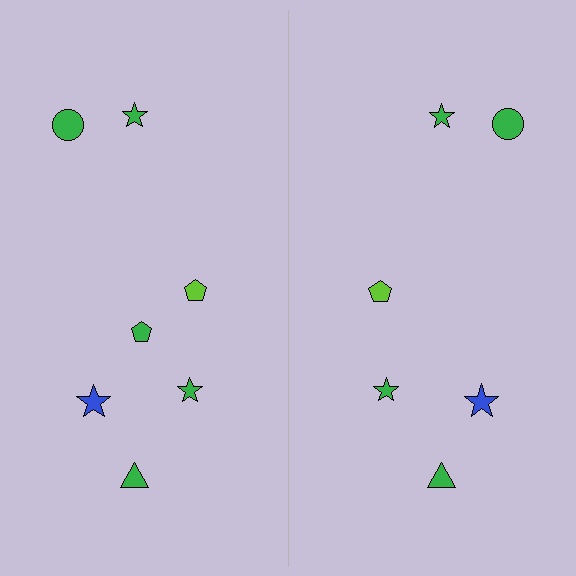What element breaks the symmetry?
A green pentagon is missing from the right side.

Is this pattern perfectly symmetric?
No, the pattern is not perfectly symmetric. A green pentagon is missing from the right side.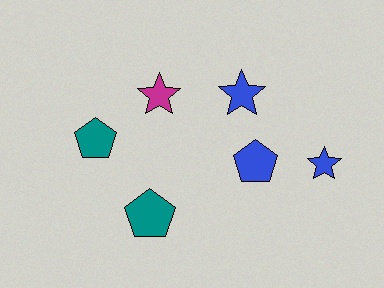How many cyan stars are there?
There are no cyan stars.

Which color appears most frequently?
Blue, with 3 objects.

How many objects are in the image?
There are 6 objects.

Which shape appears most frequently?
Pentagon, with 3 objects.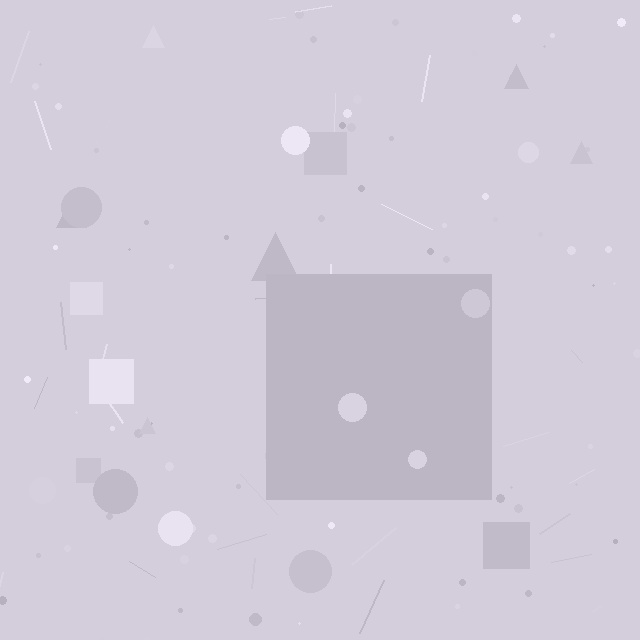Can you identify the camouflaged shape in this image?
The camouflaged shape is a square.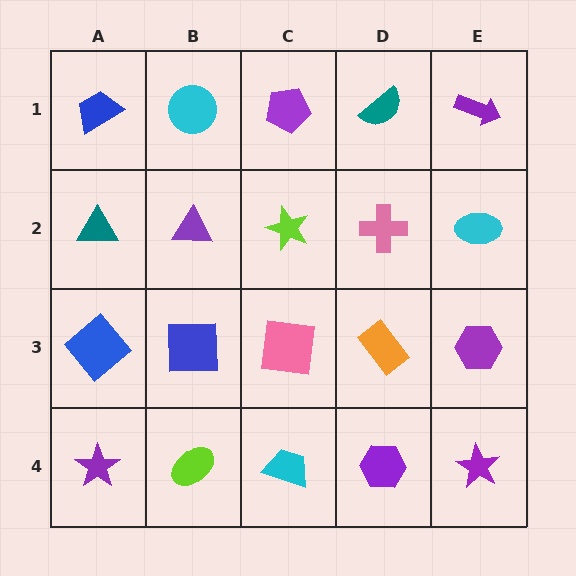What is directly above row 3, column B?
A purple triangle.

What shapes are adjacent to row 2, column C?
A purple pentagon (row 1, column C), a pink square (row 3, column C), a purple triangle (row 2, column B), a pink cross (row 2, column D).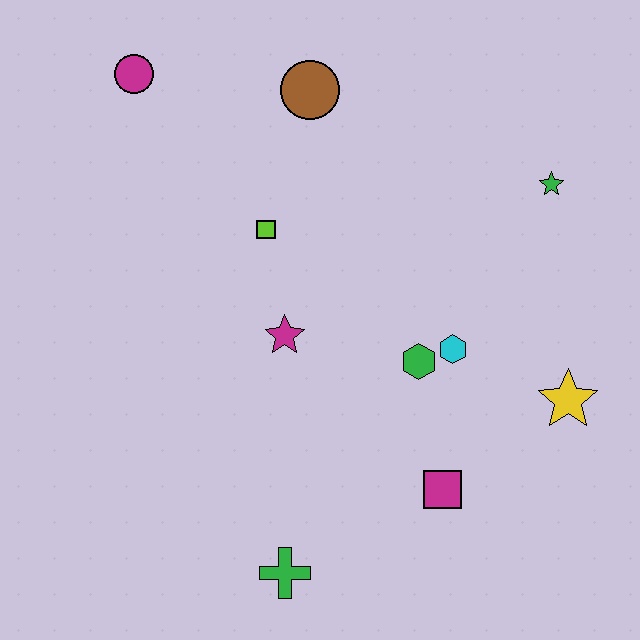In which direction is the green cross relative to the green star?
The green cross is below the green star.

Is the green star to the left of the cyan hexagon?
No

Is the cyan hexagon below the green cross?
No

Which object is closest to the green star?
The cyan hexagon is closest to the green star.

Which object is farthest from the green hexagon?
The magenta circle is farthest from the green hexagon.